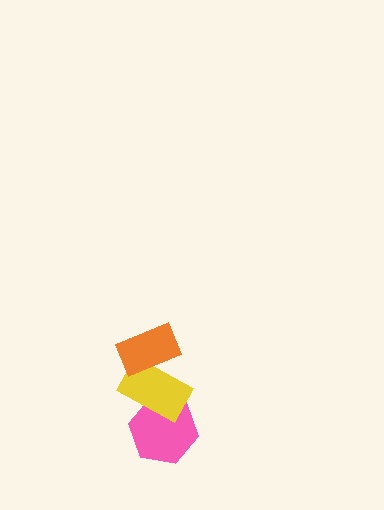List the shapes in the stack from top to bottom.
From top to bottom: the orange rectangle, the yellow rectangle, the pink hexagon.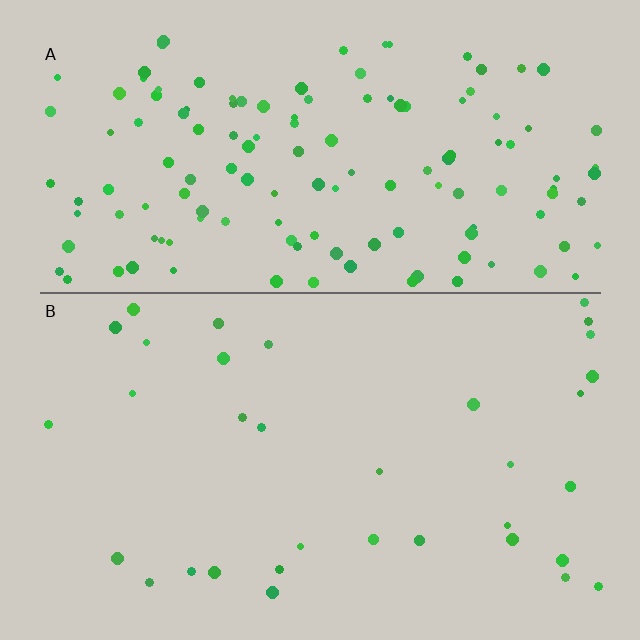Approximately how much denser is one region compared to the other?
Approximately 4.0× — region A over region B.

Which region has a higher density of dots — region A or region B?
A (the top).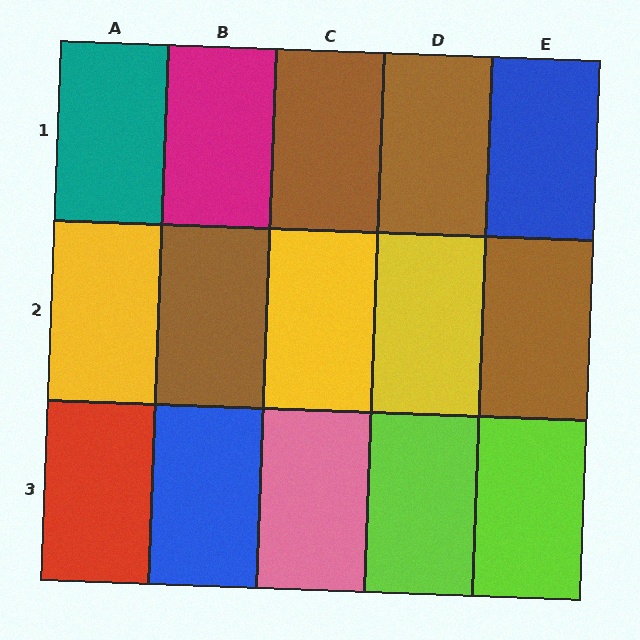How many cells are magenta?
1 cell is magenta.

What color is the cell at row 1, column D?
Brown.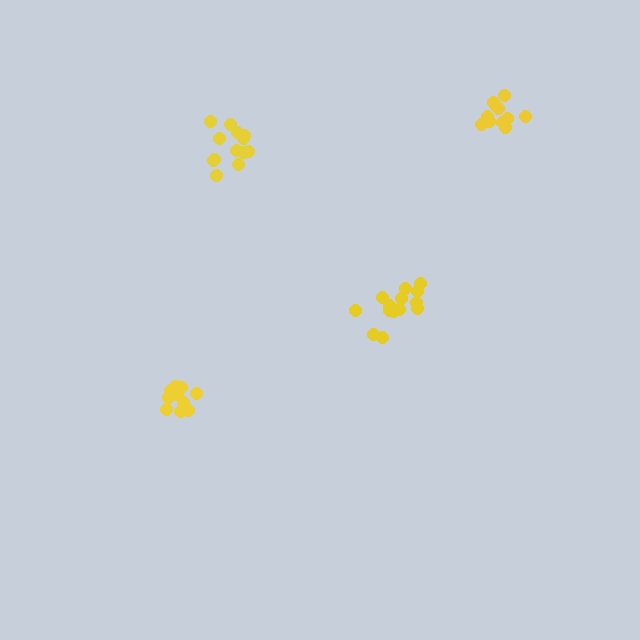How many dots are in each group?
Group 1: 10 dots, Group 2: 14 dots, Group 3: 13 dots, Group 4: 11 dots (48 total).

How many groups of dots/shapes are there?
There are 4 groups.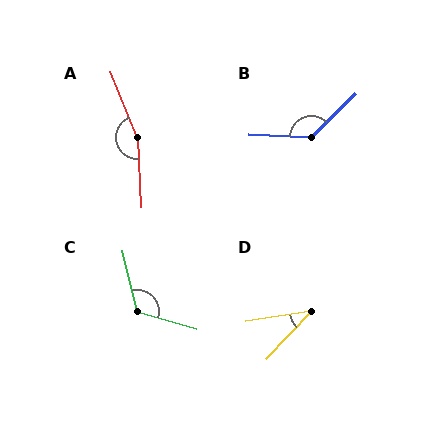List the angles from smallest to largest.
D (38°), C (120°), B (133°), A (161°).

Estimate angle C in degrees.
Approximately 120 degrees.